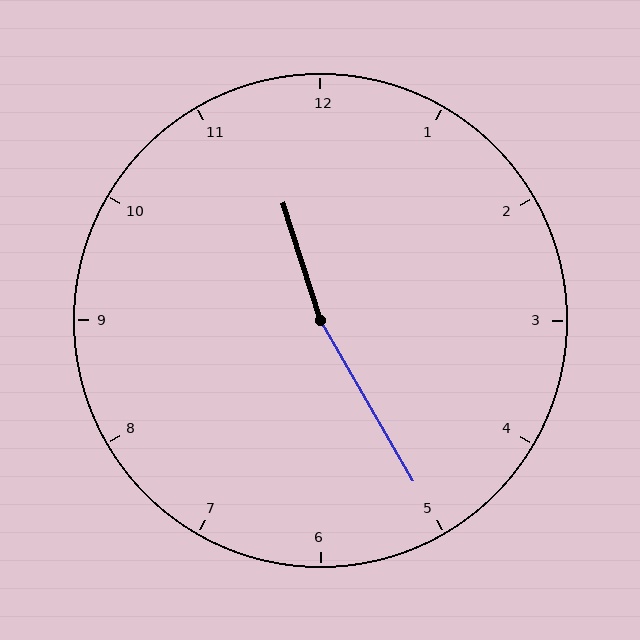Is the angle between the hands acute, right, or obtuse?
It is obtuse.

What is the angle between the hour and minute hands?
Approximately 168 degrees.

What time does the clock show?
11:25.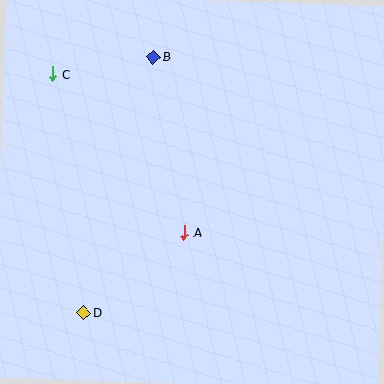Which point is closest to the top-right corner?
Point B is closest to the top-right corner.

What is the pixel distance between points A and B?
The distance between A and B is 178 pixels.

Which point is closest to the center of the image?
Point A at (184, 233) is closest to the center.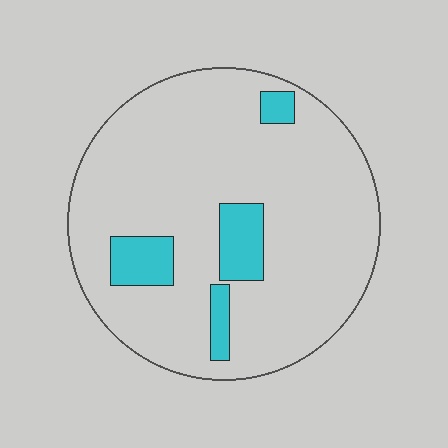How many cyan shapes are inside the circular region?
4.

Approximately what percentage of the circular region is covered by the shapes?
Approximately 10%.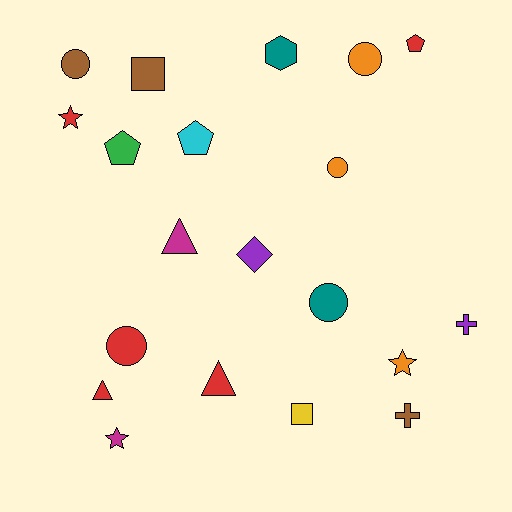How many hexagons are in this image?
There is 1 hexagon.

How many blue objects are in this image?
There are no blue objects.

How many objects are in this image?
There are 20 objects.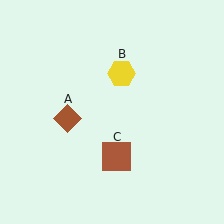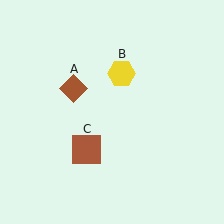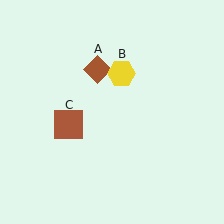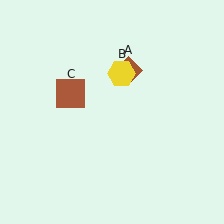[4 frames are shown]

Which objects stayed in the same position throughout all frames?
Yellow hexagon (object B) remained stationary.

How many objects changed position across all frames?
2 objects changed position: brown diamond (object A), brown square (object C).